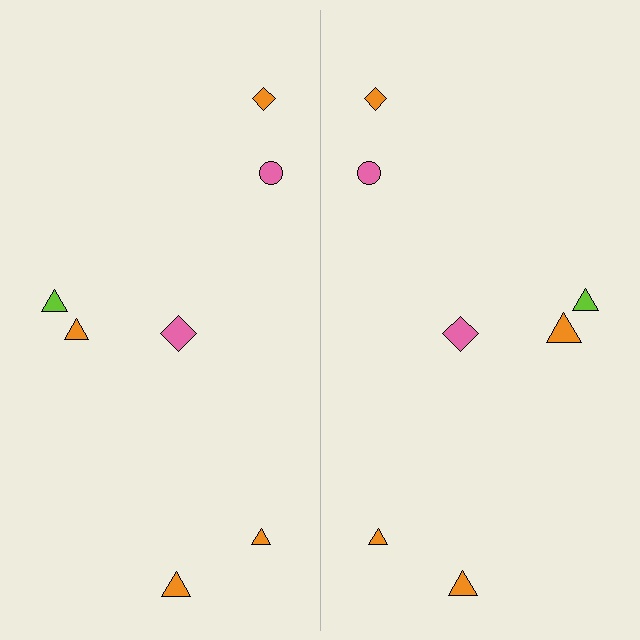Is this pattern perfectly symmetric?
No, the pattern is not perfectly symmetric. The orange triangle on the right side has a different size than its mirror counterpart.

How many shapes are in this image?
There are 14 shapes in this image.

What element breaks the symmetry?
The orange triangle on the right side has a different size than its mirror counterpart.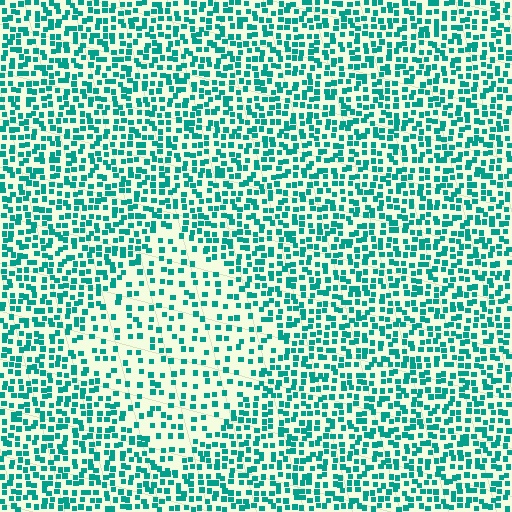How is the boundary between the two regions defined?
The boundary is defined by a change in element density (approximately 2.0x ratio). All elements are the same color, size, and shape.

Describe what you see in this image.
The image contains small teal elements arranged at two different densities. A diamond-shaped region is visible where the elements are less densely packed than the surrounding area.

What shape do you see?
I see a diamond.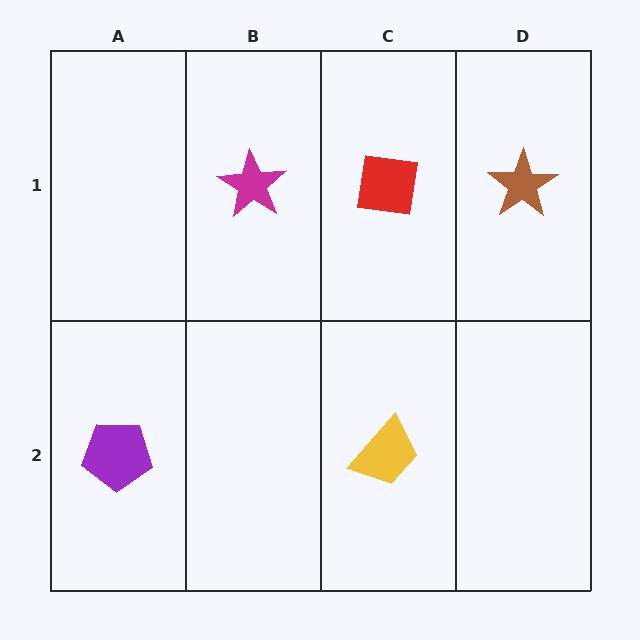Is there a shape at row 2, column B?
No, that cell is empty.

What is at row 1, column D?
A brown star.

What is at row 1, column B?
A magenta star.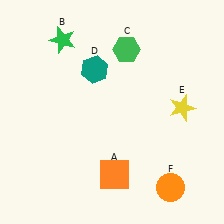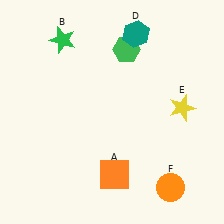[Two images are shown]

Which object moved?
The teal hexagon (D) moved right.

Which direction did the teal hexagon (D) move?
The teal hexagon (D) moved right.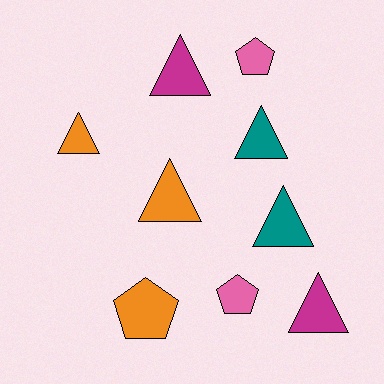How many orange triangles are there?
There are 2 orange triangles.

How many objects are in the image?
There are 9 objects.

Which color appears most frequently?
Orange, with 3 objects.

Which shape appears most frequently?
Triangle, with 6 objects.